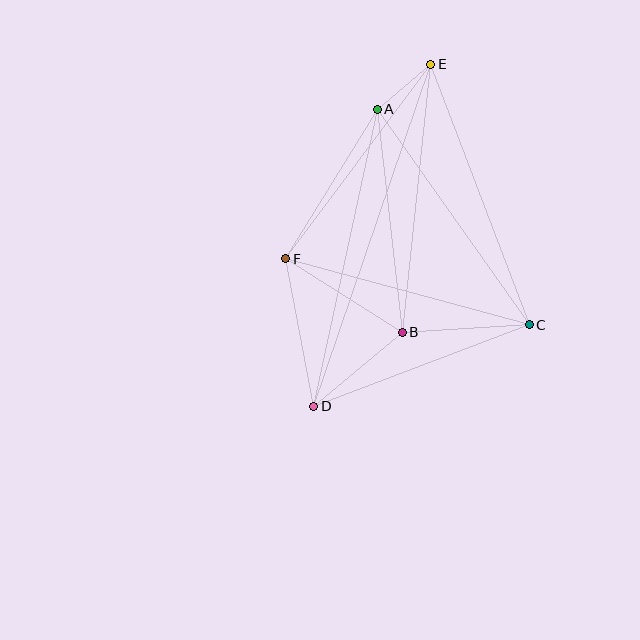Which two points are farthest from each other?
Points D and E are farthest from each other.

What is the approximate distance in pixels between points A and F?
The distance between A and F is approximately 175 pixels.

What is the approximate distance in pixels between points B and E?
The distance between B and E is approximately 270 pixels.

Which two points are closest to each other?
Points A and E are closest to each other.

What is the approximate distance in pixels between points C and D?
The distance between C and D is approximately 230 pixels.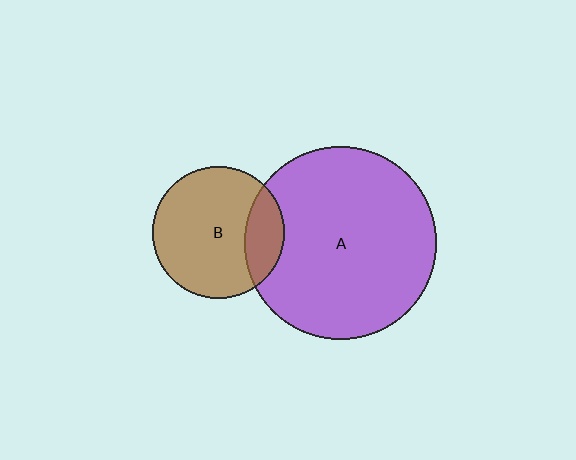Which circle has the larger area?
Circle A (purple).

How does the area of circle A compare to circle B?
Approximately 2.1 times.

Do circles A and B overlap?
Yes.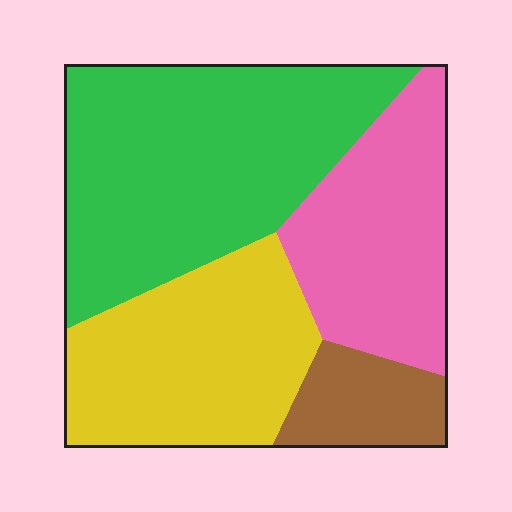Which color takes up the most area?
Green, at roughly 40%.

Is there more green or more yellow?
Green.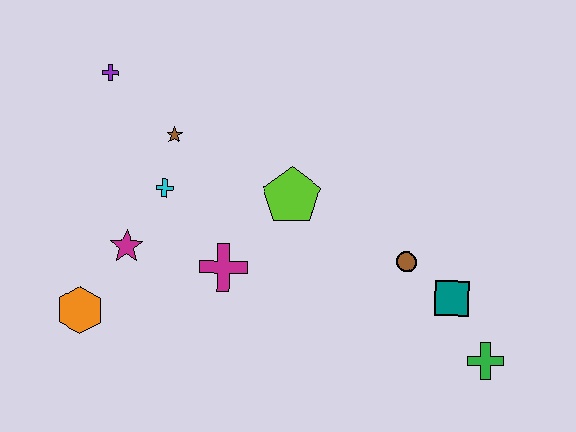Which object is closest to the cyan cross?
The brown star is closest to the cyan cross.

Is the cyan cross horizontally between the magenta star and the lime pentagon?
Yes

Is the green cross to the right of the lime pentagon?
Yes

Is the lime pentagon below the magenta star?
No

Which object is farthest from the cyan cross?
The green cross is farthest from the cyan cross.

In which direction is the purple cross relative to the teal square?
The purple cross is to the left of the teal square.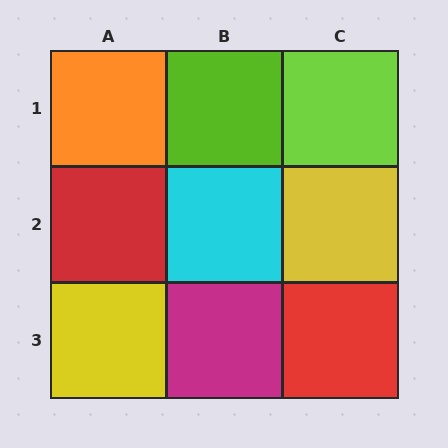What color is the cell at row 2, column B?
Cyan.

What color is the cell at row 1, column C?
Lime.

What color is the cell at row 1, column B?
Lime.